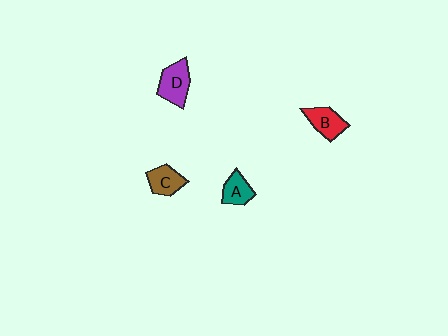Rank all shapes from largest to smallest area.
From largest to smallest: D (purple), B (red), C (brown), A (teal).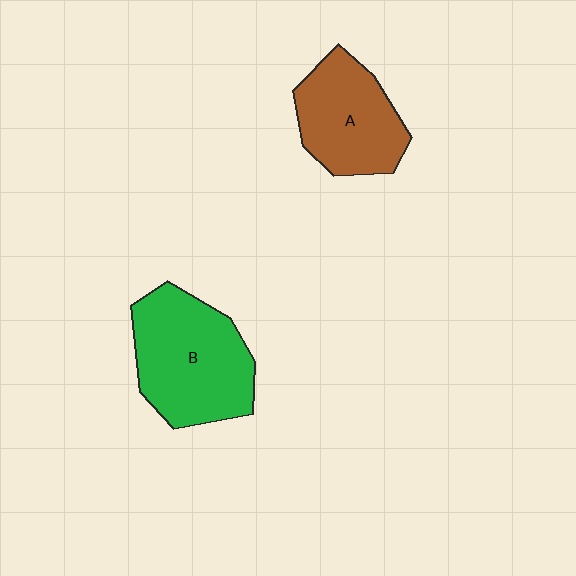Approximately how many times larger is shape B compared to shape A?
Approximately 1.3 times.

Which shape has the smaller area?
Shape A (brown).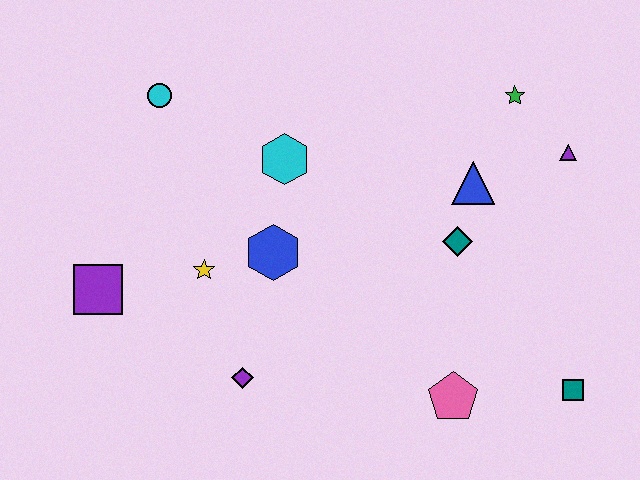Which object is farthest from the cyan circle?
The teal square is farthest from the cyan circle.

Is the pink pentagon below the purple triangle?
Yes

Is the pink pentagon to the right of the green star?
No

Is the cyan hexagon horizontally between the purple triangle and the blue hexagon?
Yes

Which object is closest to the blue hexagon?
The yellow star is closest to the blue hexagon.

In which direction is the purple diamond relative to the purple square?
The purple diamond is to the right of the purple square.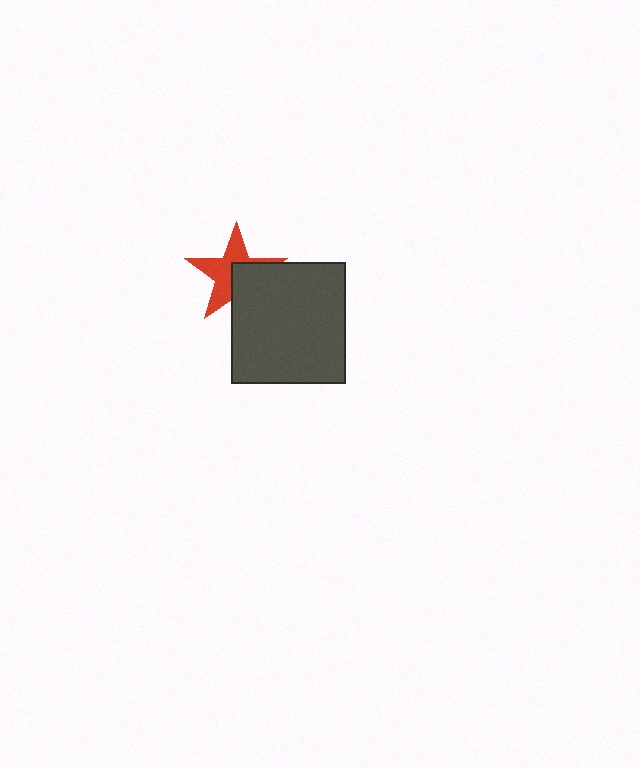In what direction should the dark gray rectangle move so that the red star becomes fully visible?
The dark gray rectangle should move toward the lower-right. That is the shortest direction to clear the overlap and leave the red star fully visible.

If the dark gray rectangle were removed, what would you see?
You would see the complete red star.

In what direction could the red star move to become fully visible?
The red star could move toward the upper-left. That would shift it out from behind the dark gray rectangle entirely.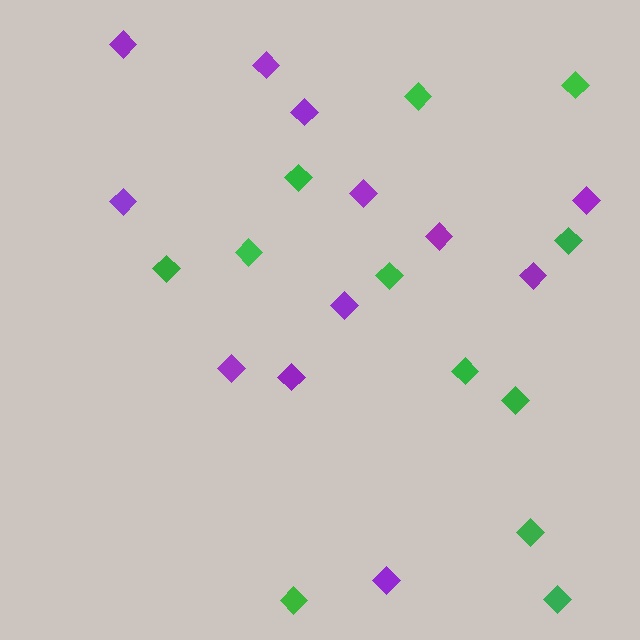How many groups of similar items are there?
There are 2 groups: one group of green diamonds (12) and one group of purple diamonds (12).